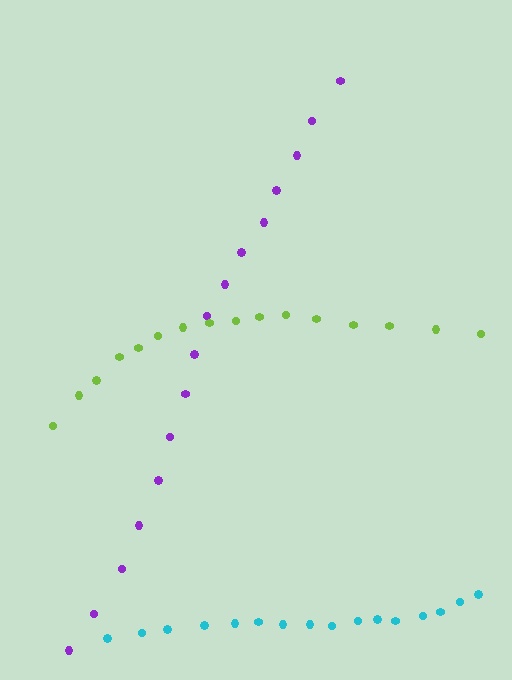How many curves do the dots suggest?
There are 3 distinct paths.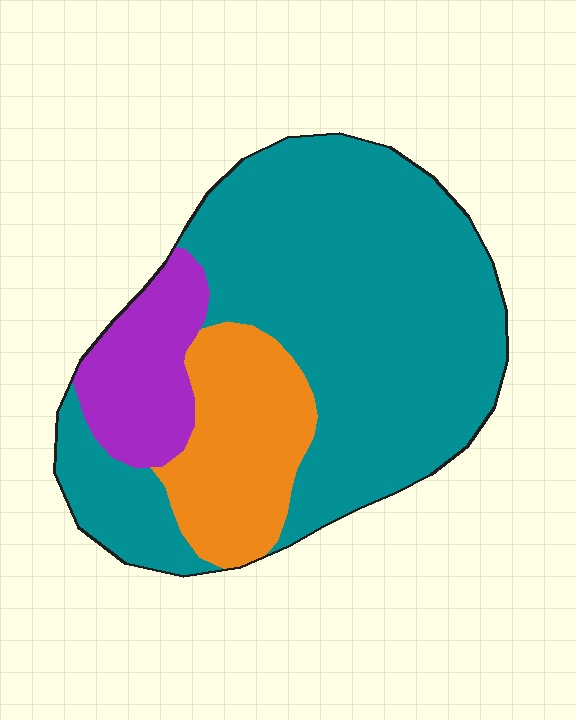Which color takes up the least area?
Purple, at roughly 15%.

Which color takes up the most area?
Teal, at roughly 65%.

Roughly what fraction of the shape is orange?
Orange takes up between a sixth and a third of the shape.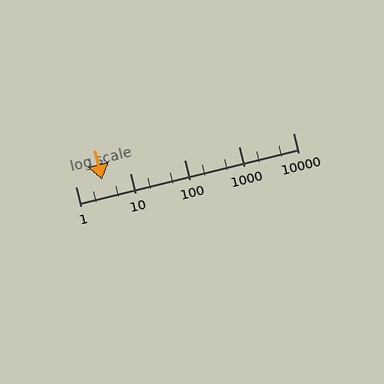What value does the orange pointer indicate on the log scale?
The pointer indicates approximately 3.1.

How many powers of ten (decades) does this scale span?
The scale spans 4 decades, from 1 to 10000.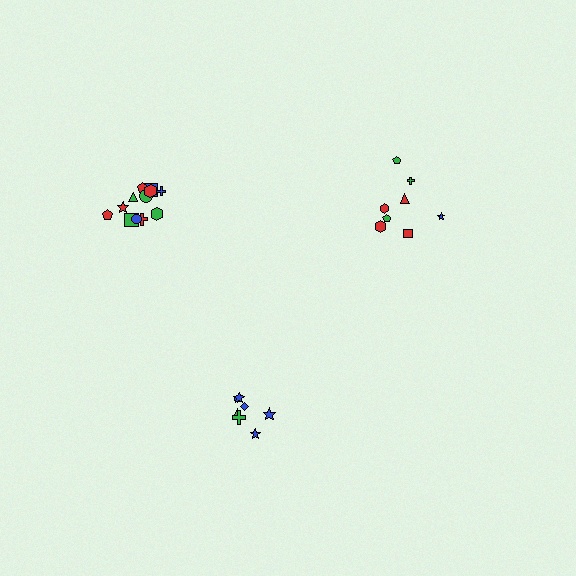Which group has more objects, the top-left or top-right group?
The top-left group.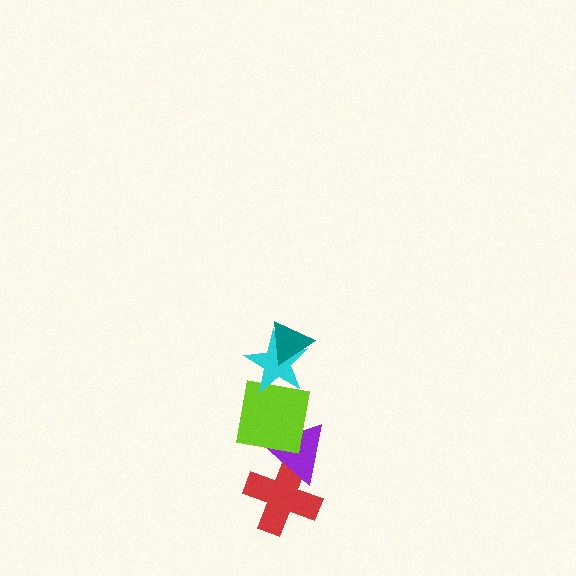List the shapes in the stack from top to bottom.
From top to bottom: the teal triangle, the cyan star, the lime square, the purple triangle, the red cross.